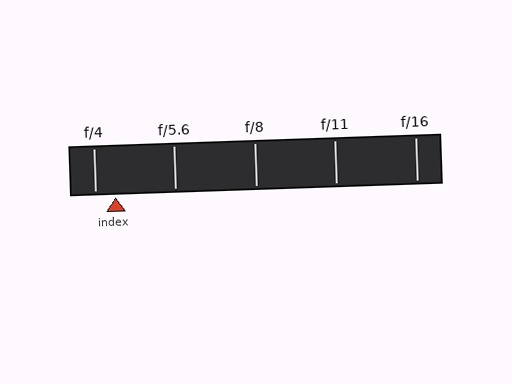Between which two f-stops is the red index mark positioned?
The index mark is between f/4 and f/5.6.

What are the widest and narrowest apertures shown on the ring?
The widest aperture shown is f/4 and the narrowest is f/16.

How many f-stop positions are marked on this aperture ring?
There are 5 f-stop positions marked.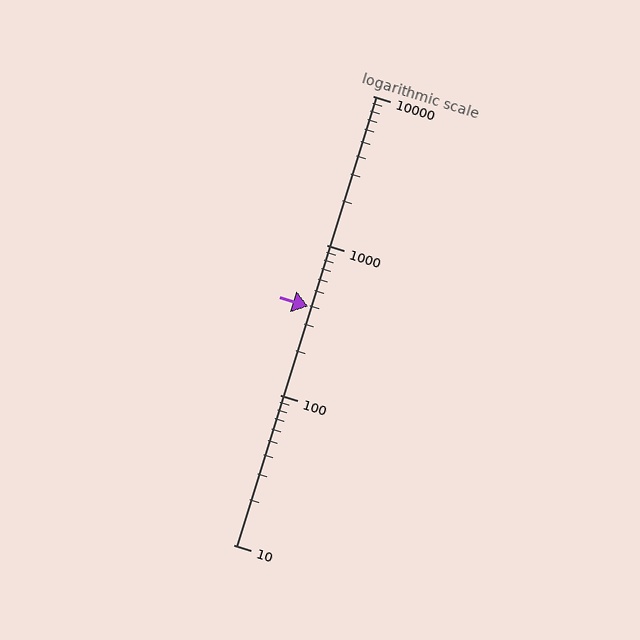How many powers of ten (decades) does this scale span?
The scale spans 3 decades, from 10 to 10000.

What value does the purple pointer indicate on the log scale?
The pointer indicates approximately 390.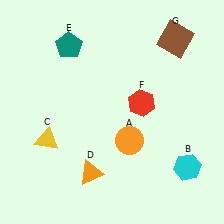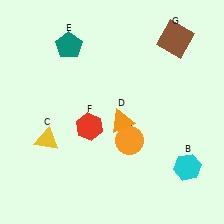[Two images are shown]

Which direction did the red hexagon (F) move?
The red hexagon (F) moved left.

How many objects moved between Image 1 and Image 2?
2 objects moved between the two images.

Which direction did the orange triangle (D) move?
The orange triangle (D) moved up.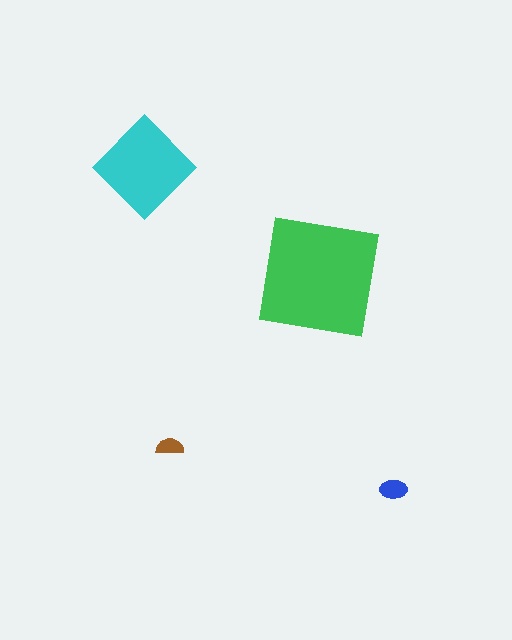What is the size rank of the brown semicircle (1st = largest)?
4th.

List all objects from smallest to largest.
The brown semicircle, the blue ellipse, the cyan diamond, the green square.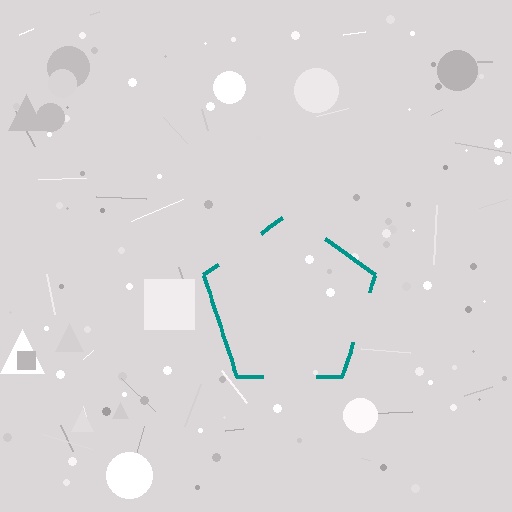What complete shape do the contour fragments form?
The contour fragments form a pentagon.